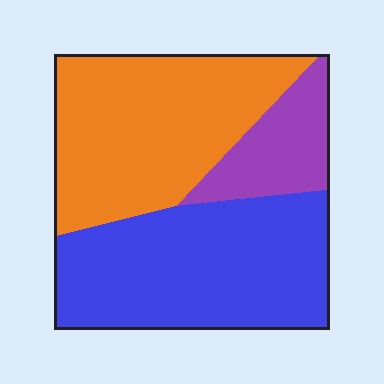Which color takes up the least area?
Purple, at roughly 15%.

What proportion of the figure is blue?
Blue takes up between a third and a half of the figure.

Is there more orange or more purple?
Orange.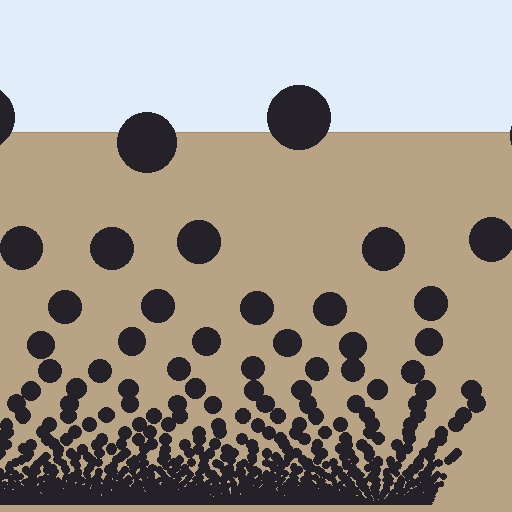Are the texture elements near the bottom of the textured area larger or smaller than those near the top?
Smaller. The gradient is inverted — elements near the bottom are smaller and denser.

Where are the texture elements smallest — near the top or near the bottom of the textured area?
Near the bottom.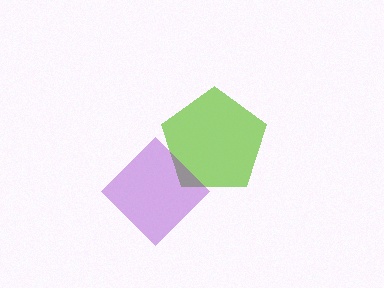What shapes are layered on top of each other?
The layered shapes are: a lime pentagon, a purple diamond.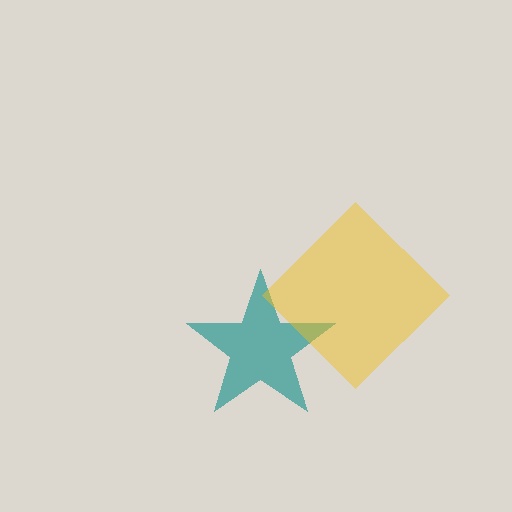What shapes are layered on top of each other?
The layered shapes are: a teal star, a yellow diamond.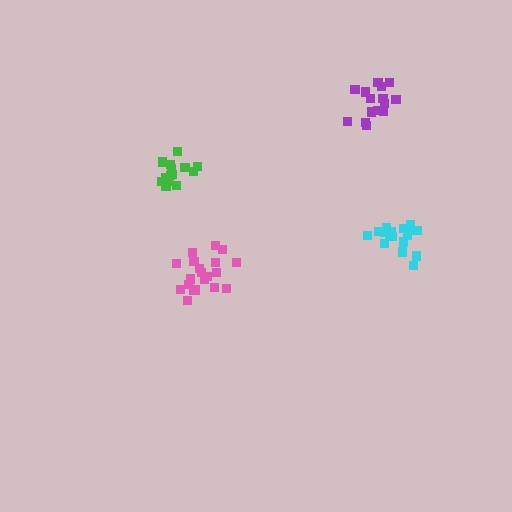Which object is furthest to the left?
The green cluster is leftmost.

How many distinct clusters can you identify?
There are 4 distinct clusters.